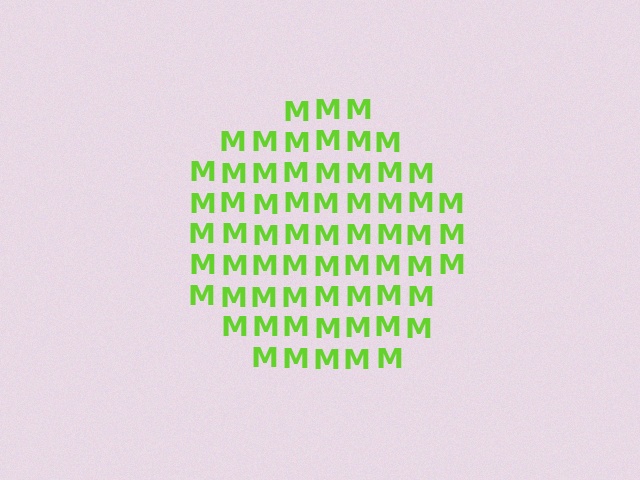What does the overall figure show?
The overall figure shows a circle.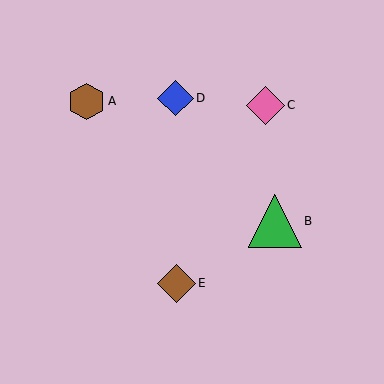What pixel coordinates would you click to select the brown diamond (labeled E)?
Click at (176, 283) to select the brown diamond E.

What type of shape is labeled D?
Shape D is a blue diamond.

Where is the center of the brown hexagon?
The center of the brown hexagon is at (87, 101).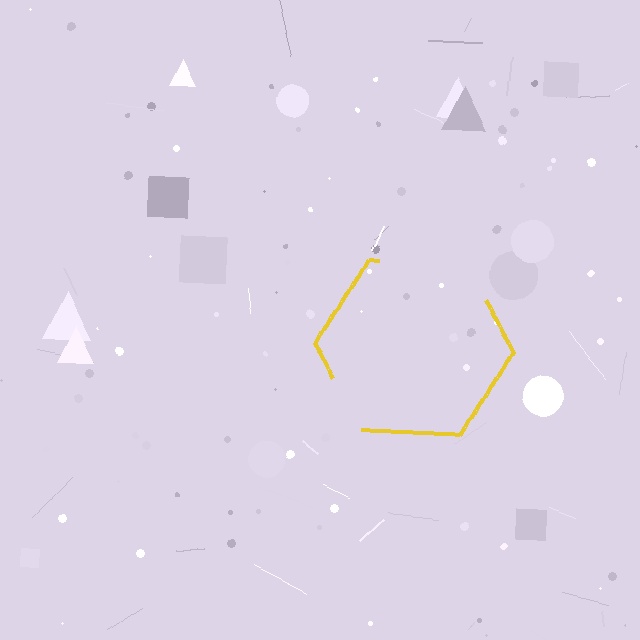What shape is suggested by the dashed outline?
The dashed outline suggests a hexagon.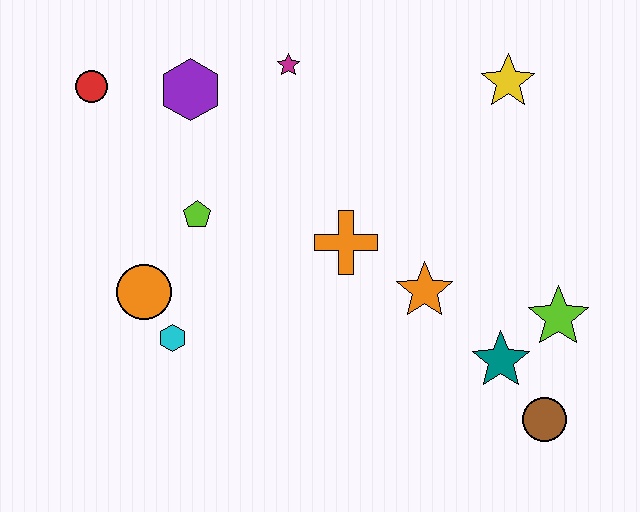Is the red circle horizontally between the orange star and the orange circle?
No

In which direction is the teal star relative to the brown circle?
The teal star is above the brown circle.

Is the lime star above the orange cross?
No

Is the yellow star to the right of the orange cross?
Yes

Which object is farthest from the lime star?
The red circle is farthest from the lime star.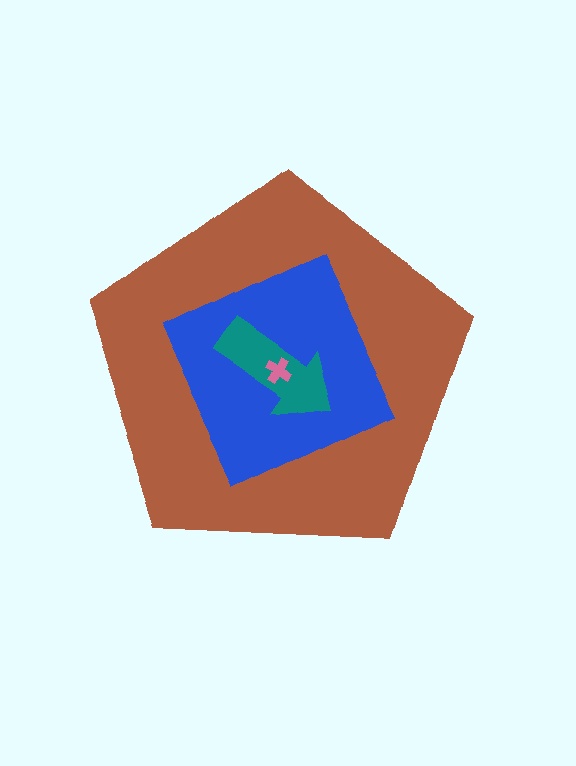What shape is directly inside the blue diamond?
The teal arrow.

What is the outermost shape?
The brown pentagon.